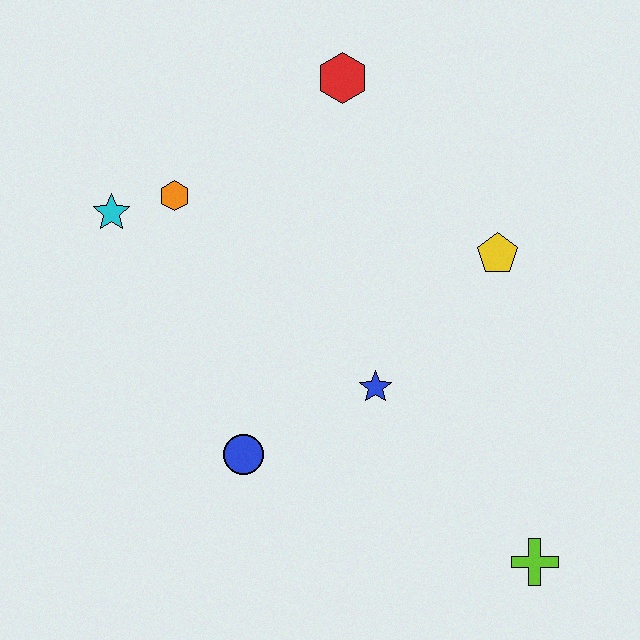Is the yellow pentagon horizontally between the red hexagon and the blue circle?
No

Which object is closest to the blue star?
The blue circle is closest to the blue star.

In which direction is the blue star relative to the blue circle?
The blue star is to the right of the blue circle.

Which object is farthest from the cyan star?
The lime cross is farthest from the cyan star.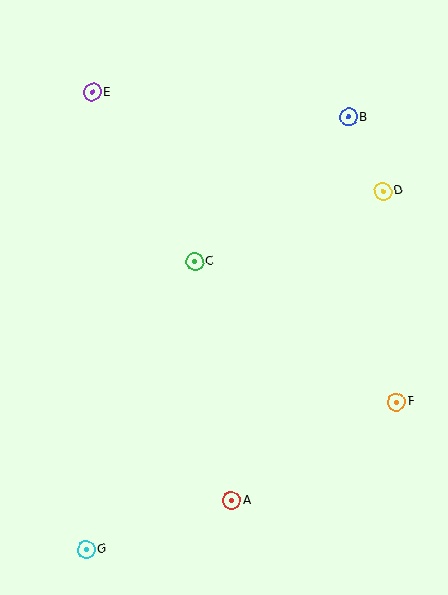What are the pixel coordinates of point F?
Point F is at (396, 402).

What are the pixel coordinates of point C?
Point C is at (195, 261).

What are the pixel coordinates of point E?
Point E is at (92, 92).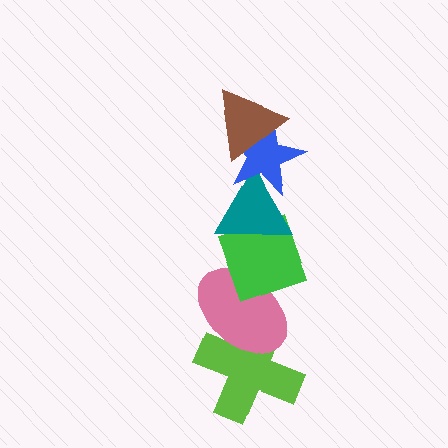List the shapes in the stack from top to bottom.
From top to bottom: the brown triangle, the blue star, the teal triangle, the green diamond, the pink ellipse, the lime cross.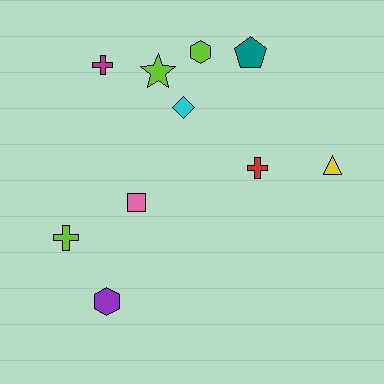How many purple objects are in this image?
There is 1 purple object.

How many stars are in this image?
There is 1 star.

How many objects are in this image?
There are 10 objects.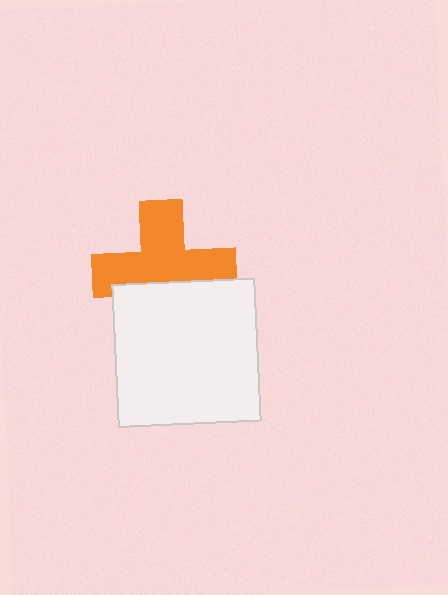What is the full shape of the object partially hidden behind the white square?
The partially hidden object is an orange cross.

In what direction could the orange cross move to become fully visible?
The orange cross could move up. That would shift it out from behind the white square entirely.